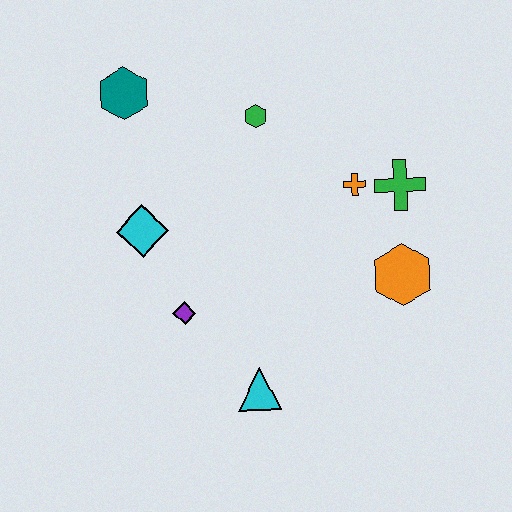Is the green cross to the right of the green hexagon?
Yes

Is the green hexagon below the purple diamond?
No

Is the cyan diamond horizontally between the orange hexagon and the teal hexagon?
Yes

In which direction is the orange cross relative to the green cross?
The orange cross is to the left of the green cross.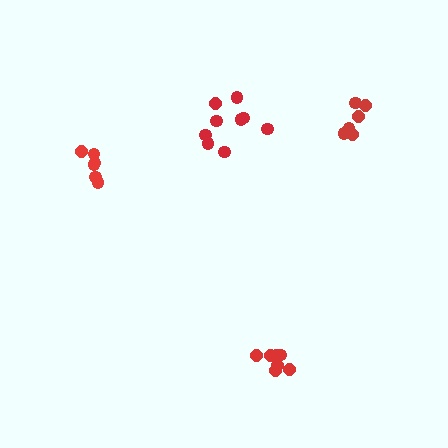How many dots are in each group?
Group 1: 9 dots, Group 2: 6 dots, Group 3: 6 dots, Group 4: 7 dots (28 total).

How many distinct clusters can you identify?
There are 4 distinct clusters.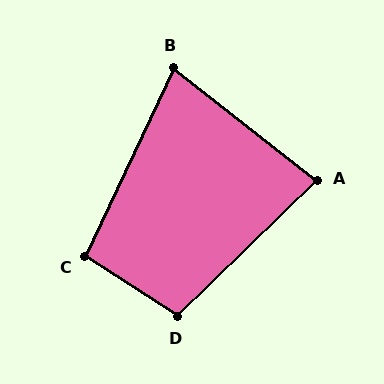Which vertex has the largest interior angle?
D, at approximately 103 degrees.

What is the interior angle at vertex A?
Approximately 82 degrees (acute).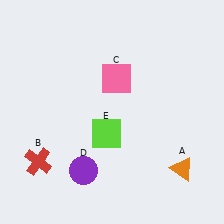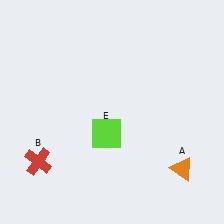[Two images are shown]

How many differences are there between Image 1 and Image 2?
There are 2 differences between the two images.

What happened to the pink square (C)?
The pink square (C) was removed in Image 2. It was in the top-right area of Image 1.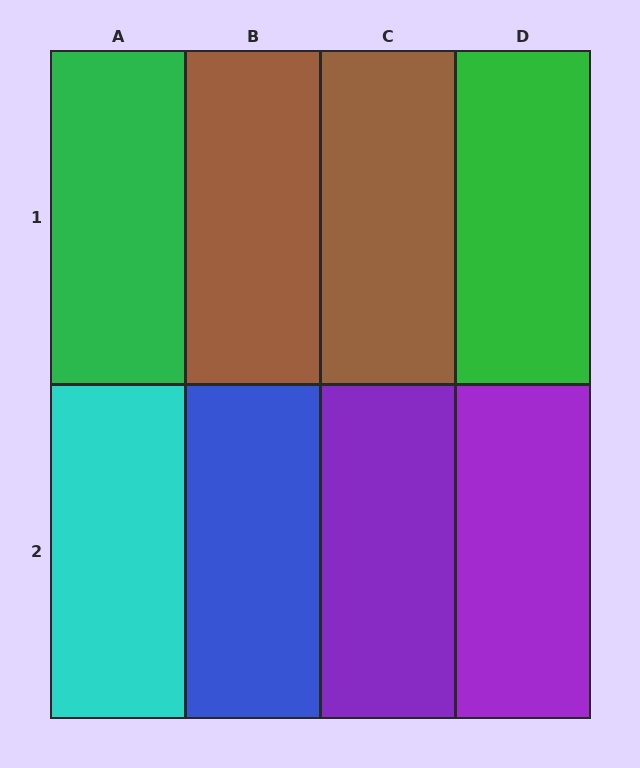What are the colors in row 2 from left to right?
Cyan, blue, purple, purple.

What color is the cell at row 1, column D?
Green.